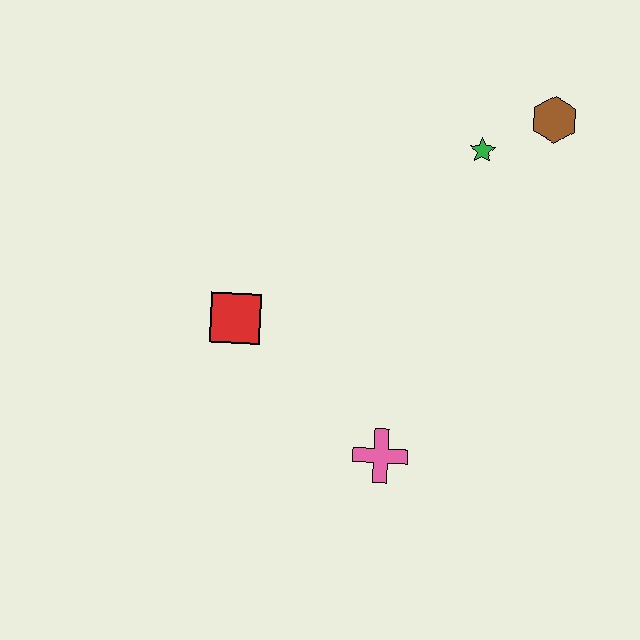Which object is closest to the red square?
The pink cross is closest to the red square.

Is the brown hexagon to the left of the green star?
No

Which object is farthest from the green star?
The pink cross is farthest from the green star.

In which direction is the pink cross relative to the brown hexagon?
The pink cross is below the brown hexagon.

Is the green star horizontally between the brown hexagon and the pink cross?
Yes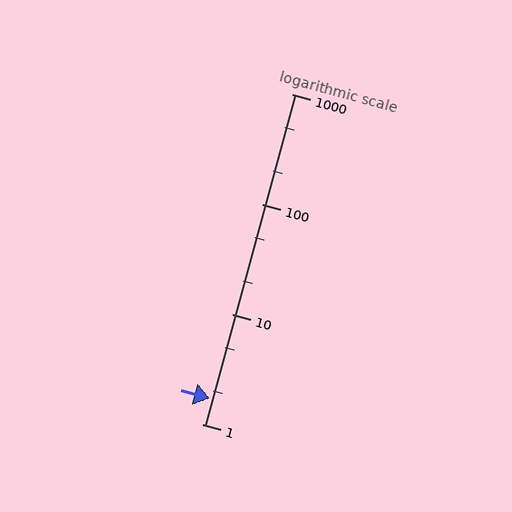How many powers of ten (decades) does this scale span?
The scale spans 3 decades, from 1 to 1000.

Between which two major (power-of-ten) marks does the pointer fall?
The pointer is between 1 and 10.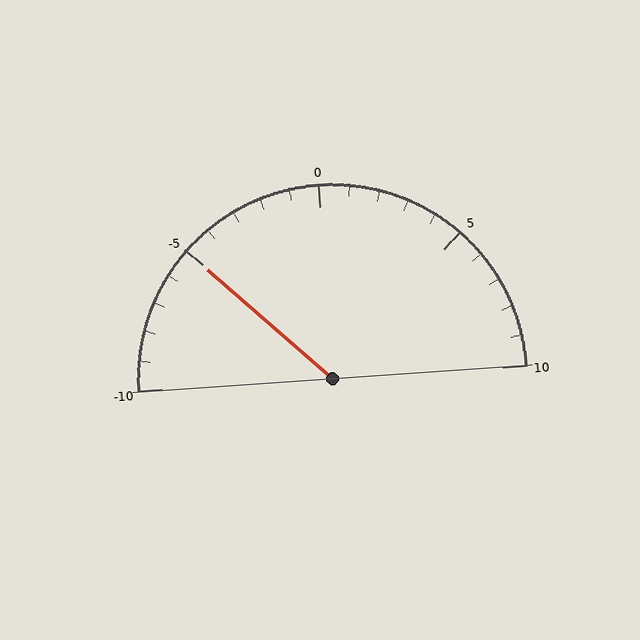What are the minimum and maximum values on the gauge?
The gauge ranges from -10 to 10.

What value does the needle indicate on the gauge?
The needle indicates approximately -5.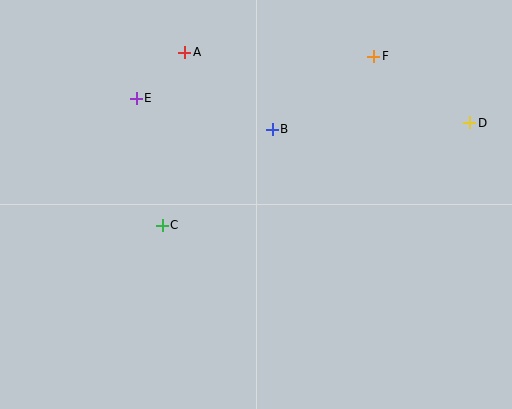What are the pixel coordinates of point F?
Point F is at (374, 56).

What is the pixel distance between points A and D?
The distance between A and D is 294 pixels.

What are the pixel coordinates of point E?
Point E is at (136, 98).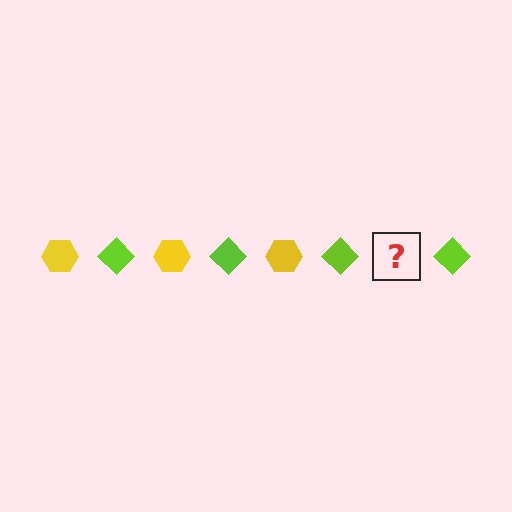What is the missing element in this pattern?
The missing element is a yellow hexagon.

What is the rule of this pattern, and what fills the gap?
The rule is that the pattern alternates between yellow hexagon and lime diamond. The gap should be filled with a yellow hexagon.